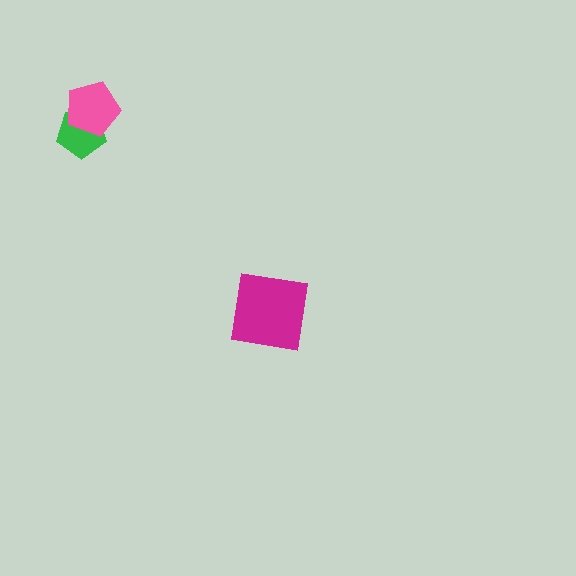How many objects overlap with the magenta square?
0 objects overlap with the magenta square.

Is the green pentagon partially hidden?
Yes, it is partially covered by another shape.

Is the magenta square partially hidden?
No, no other shape covers it.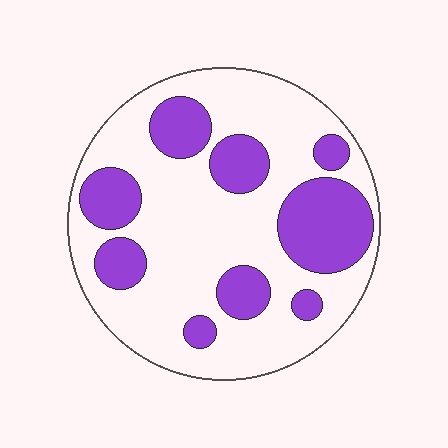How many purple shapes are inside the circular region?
9.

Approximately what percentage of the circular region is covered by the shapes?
Approximately 30%.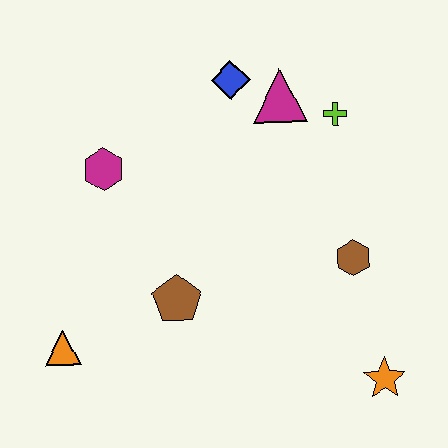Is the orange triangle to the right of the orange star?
No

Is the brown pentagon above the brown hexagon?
No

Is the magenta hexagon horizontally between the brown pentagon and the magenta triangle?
No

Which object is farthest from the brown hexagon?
The orange triangle is farthest from the brown hexagon.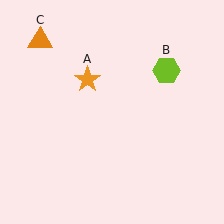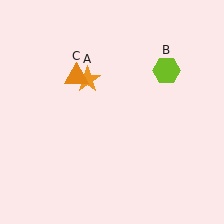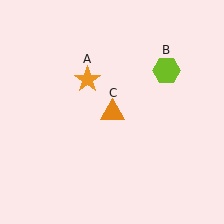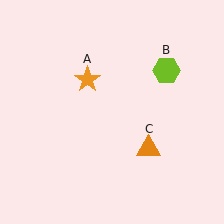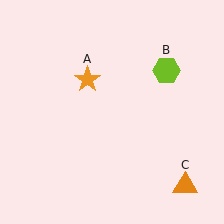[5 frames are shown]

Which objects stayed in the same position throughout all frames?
Orange star (object A) and lime hexagon (object B) remained stationary.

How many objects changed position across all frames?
1 object changed position: orange triangle (object C).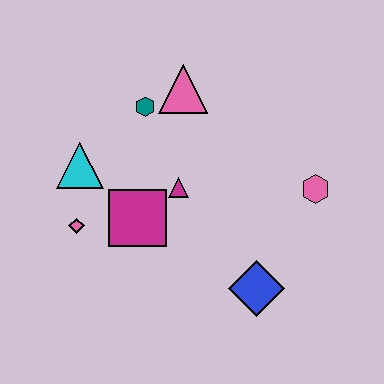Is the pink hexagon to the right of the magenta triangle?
Yes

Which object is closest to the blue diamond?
The pink hexagon is closest to the blue diamond.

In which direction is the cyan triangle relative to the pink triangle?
The cyan triangle is to the left of the pink triangle.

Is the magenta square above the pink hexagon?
No